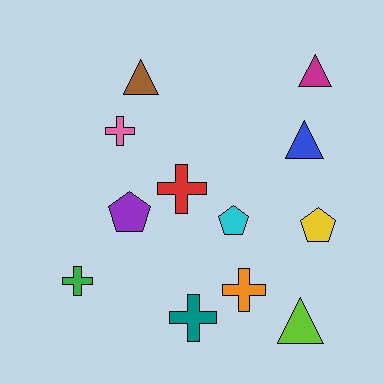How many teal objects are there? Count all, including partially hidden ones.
There is 1 teal object.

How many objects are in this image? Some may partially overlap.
There are 12 objects.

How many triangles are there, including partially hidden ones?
There are 4 triangles.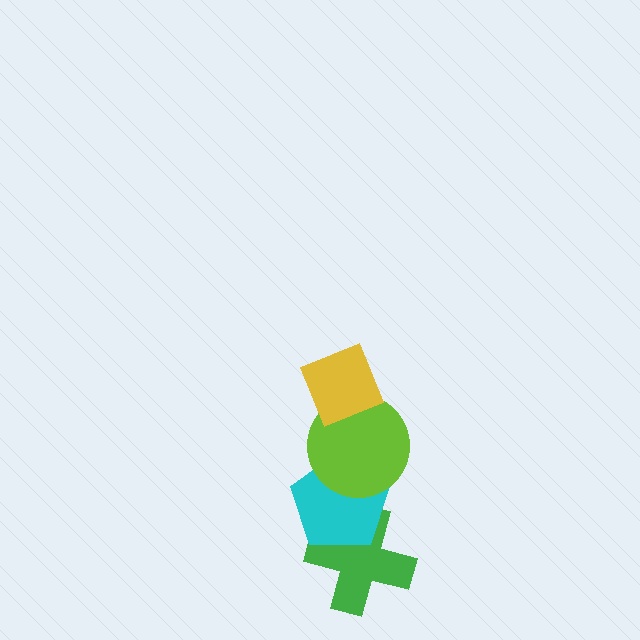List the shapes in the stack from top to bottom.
From top to bottom: the yellow diamond, the lime circle, the cyan pentagon, the green cross.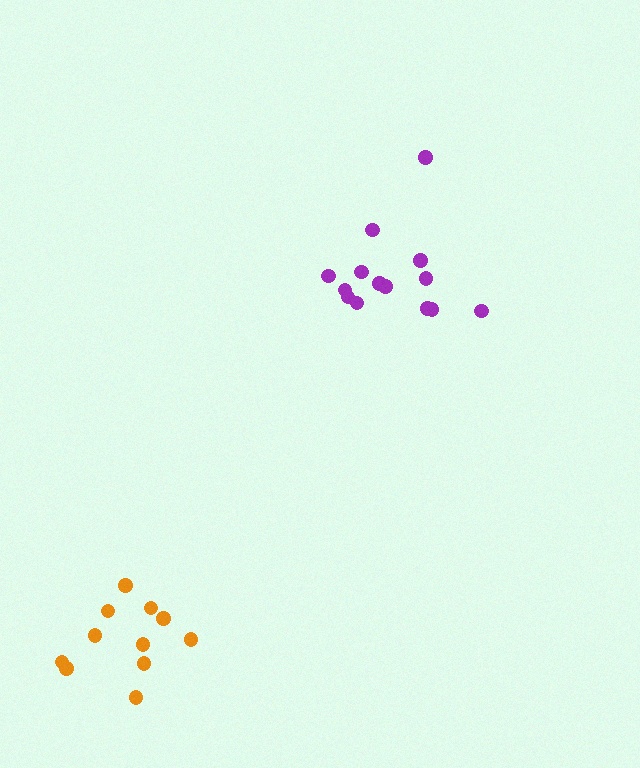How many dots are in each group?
Group 1: 11 dots, Group 2: 14 dots (25 total).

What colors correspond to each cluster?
The clusters are colored: orange, purple.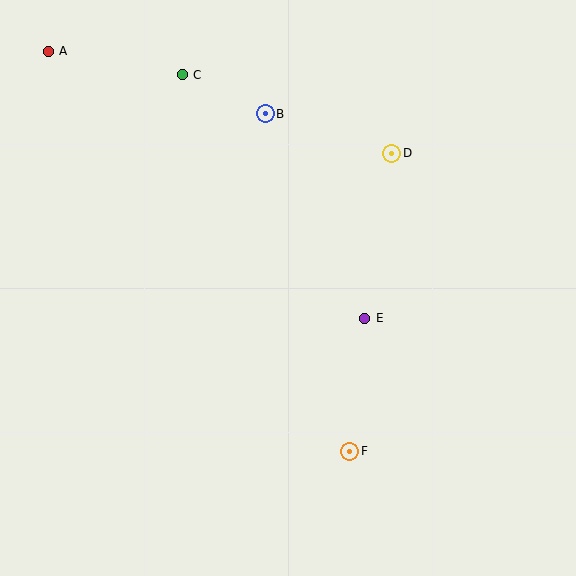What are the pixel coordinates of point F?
Point F is at (350, 451).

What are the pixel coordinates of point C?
Point C is at (182, 75).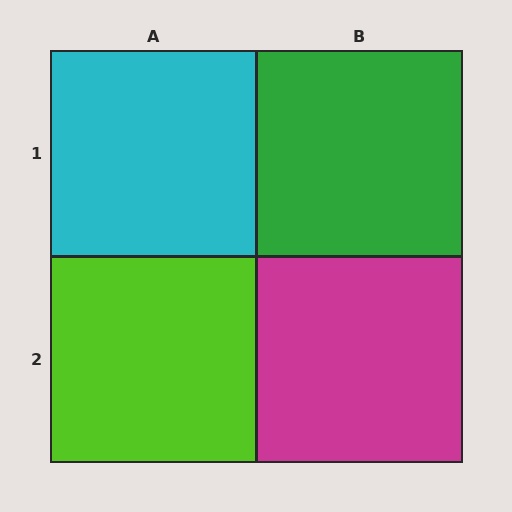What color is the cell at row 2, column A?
Lime.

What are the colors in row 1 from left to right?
Cyan, green.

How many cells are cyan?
1 cell is cyan.